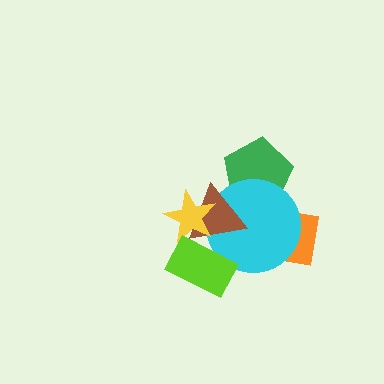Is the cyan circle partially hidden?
Yes, it is partially covered by another shape.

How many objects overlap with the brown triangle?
4 objects overlap with the brown triangle.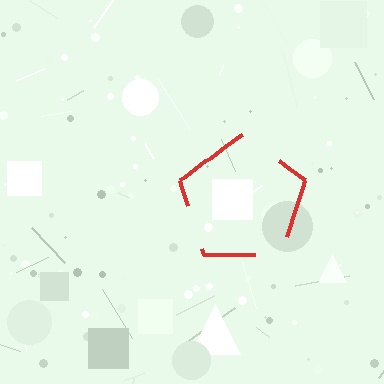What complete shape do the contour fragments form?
The contour fragments form a pentagon.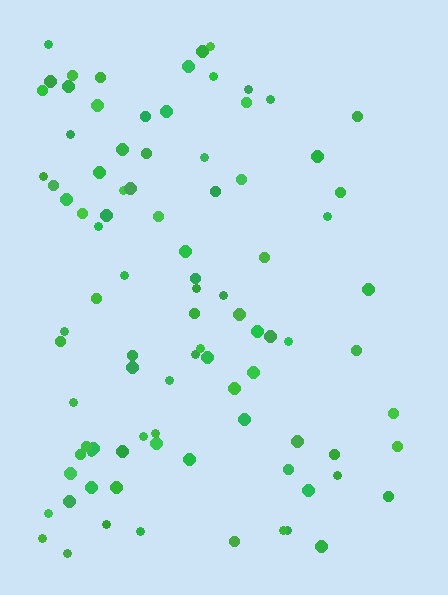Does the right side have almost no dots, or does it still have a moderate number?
Still a moderate number, just noticeably fewer than the left.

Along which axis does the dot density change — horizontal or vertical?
Horizontal.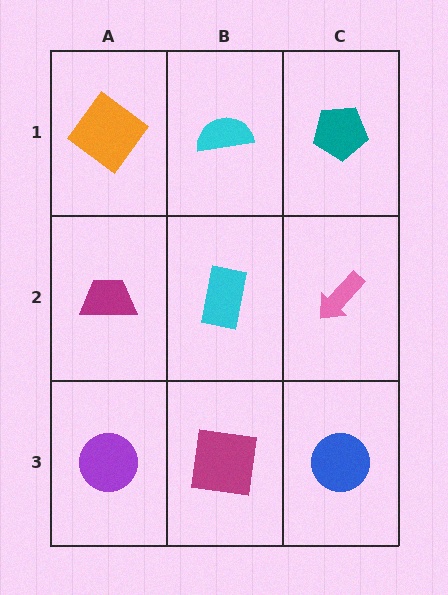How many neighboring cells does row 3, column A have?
2.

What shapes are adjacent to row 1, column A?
A magenta trapezoid (row 2, column A), a cyan semicircle (row 1, column B).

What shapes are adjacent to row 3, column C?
A pink arrow (row 2, column C), a magenta square (row 3, column B).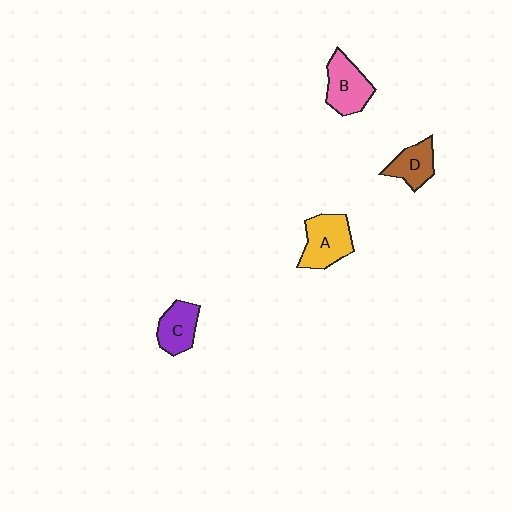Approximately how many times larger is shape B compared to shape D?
Approximately 1.3 times.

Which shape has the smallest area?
Shape D (brown).